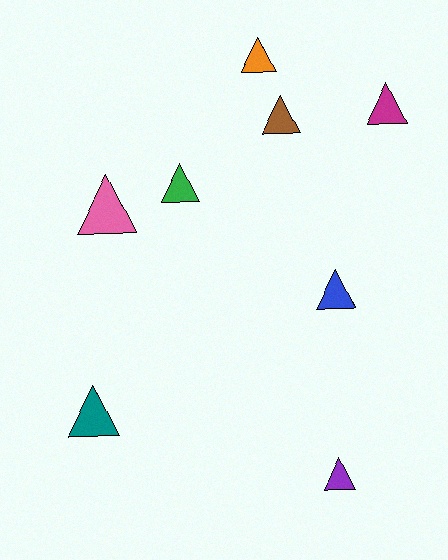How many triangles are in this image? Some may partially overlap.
There are 8 triangles.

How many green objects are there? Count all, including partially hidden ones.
There is 1 green object.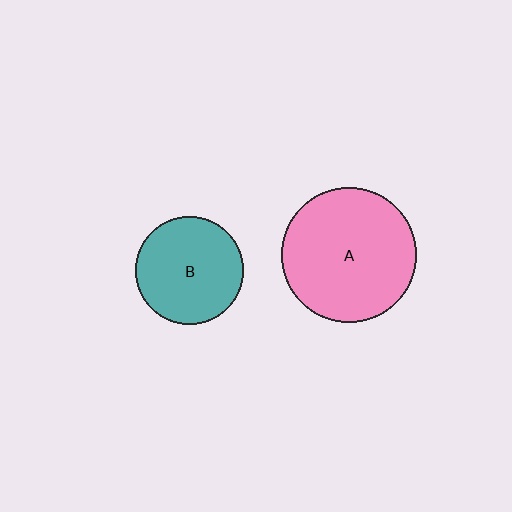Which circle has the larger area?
Circle A (pink).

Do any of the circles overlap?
No, none of the circles overlap.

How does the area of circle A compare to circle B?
Approximately 1.6 times.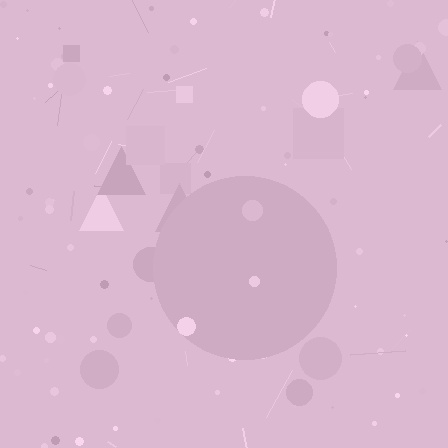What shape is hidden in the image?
A circle is hidden in the image.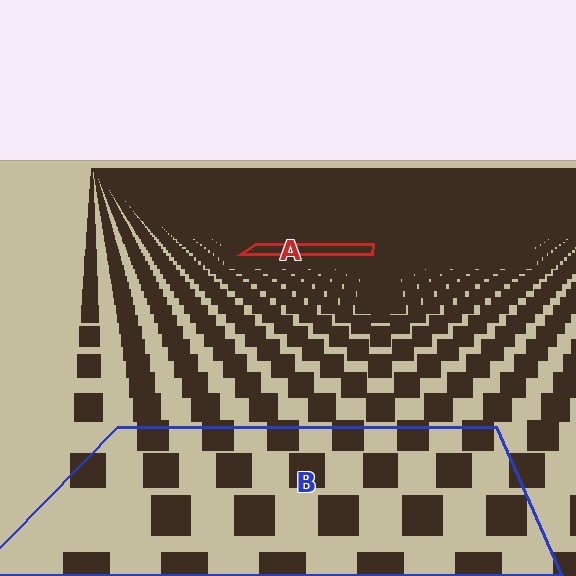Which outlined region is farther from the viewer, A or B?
Region A is farther from the viewer — the texture elements inside it appear smaller and more densely packed.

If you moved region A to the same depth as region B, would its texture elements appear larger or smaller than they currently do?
They would appear larger. At a closer depth, the same texture elements are projected at a bigger on-screen size.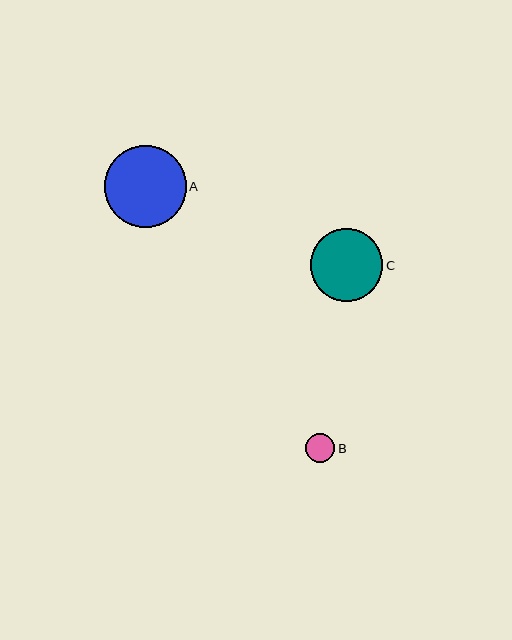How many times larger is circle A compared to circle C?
Circle A is approximately 1.1 times the size of circle C.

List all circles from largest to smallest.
From largest to smallest: A, C, B.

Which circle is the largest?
Circle A is the largest with a size of approximately 81 pixels.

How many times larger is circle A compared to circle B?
Circle A is approximately 2.8 times the size of circle B.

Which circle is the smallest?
Circle B is the smallest with a size of approximately 29 pixels.